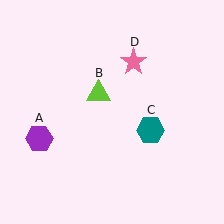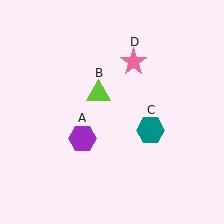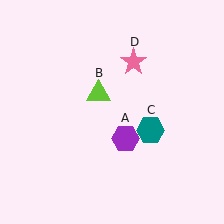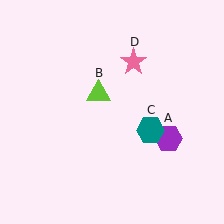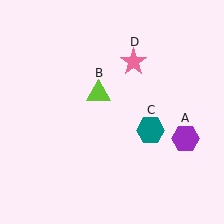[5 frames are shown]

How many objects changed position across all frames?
1 object changed position: purple hexagon (object A).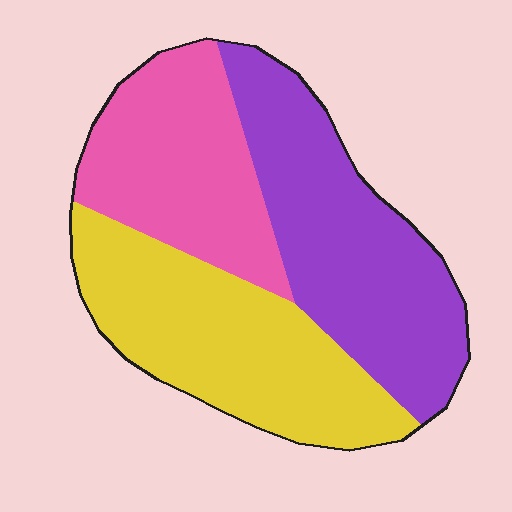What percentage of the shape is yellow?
Yellow takes up between a quarter and a half of the shape.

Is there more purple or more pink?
Purple.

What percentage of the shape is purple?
Purple takes up about three eighths (3/8) of the shape.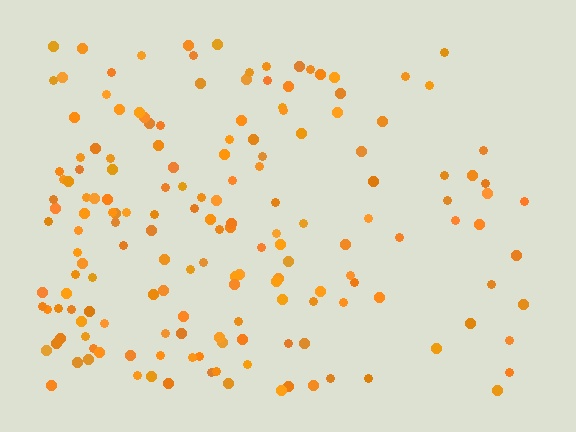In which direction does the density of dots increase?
From right to left, with the left side densest.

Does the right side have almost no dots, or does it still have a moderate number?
Still a moderate number, just noticeably fewer than the left.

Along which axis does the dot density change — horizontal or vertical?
Horizontal.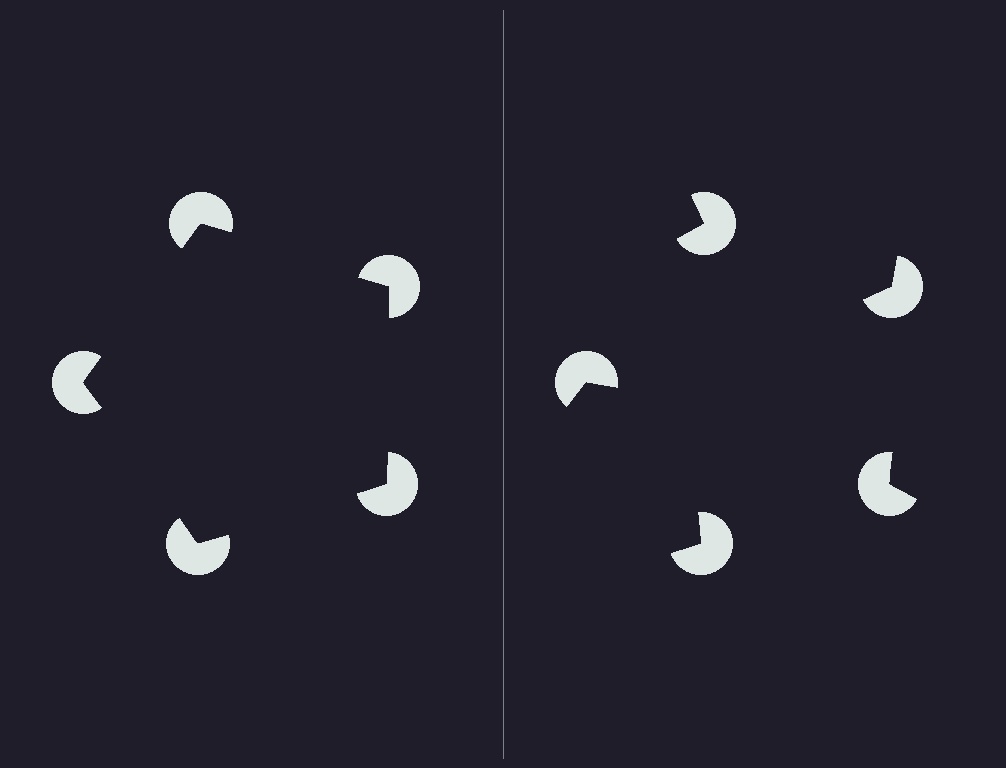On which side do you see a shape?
An illusory pentagon appears on the left side. On the right side the wedge cuts are rotated, so no coherent shape forms.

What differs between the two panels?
The pac-man discs are positioned identically on both sides; only the wedge orientations differ. On the left they align to a pentagon; on the right they are misaligned.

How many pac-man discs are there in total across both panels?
10 — 5 on each side.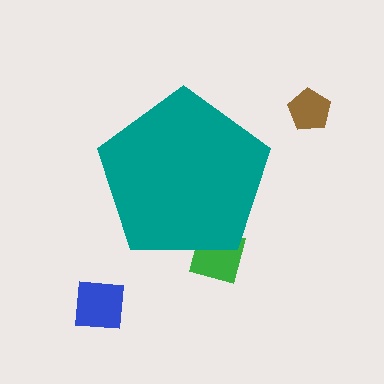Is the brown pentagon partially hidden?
No, the brown pentagon is fully visible.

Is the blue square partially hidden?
No, the blue square is fully visible.